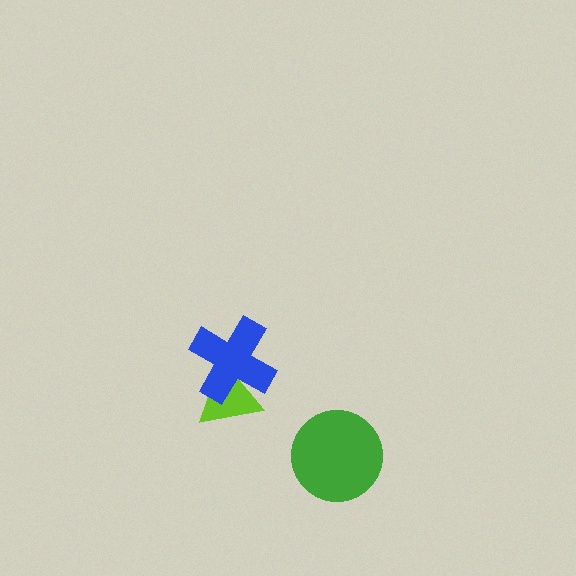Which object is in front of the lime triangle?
The blue cross is in front of the lime triangle.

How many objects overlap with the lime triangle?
1 object overlaps with the lime triangle.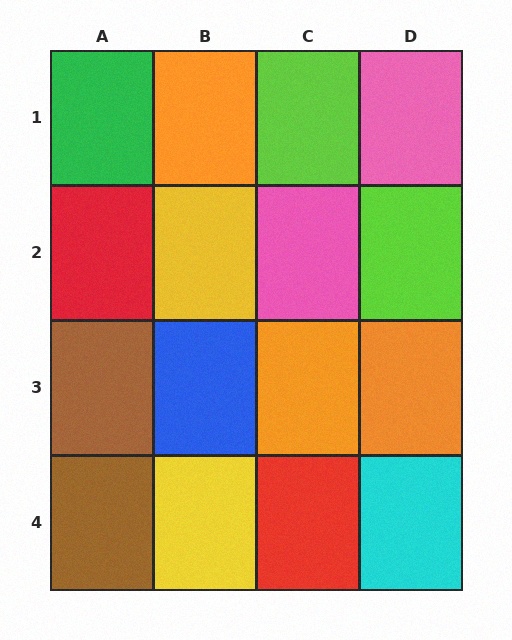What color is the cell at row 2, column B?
Yellow.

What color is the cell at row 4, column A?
Brown.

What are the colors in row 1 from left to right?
Green, orange, lime, pink.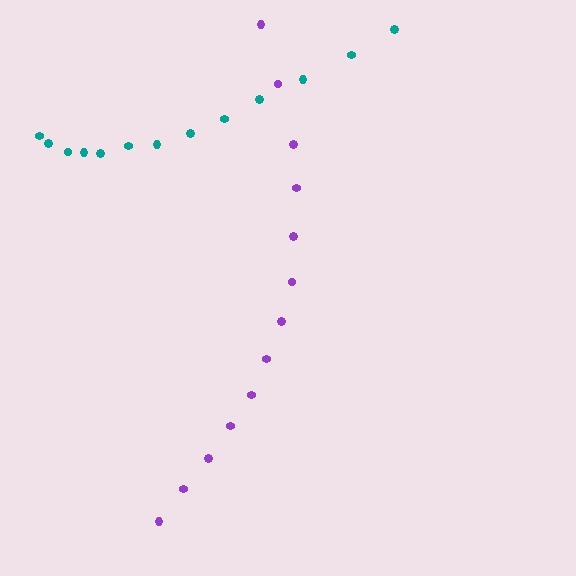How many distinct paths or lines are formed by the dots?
There are 2 distinct paths.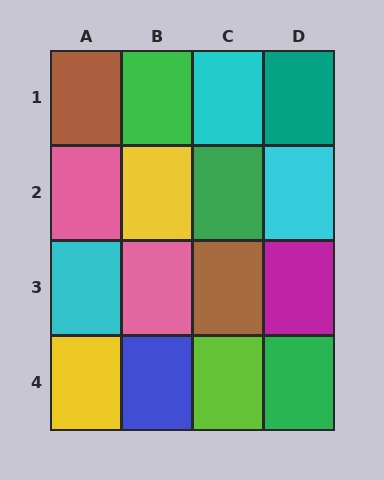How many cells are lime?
1 cell is lime.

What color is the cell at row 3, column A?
Cyan.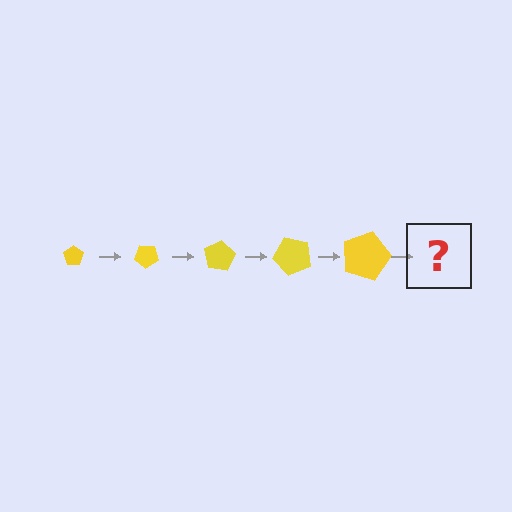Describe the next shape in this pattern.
It should be a pentagon, larger than the previous one and rotated 200 degrees from the start.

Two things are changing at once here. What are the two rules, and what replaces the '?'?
The two rules are that the pentagon grows larger each step and it rotates 40 degrees each step. The '?' should be a pentagon, larger than the previous one and rotated 200 degrees from the start.